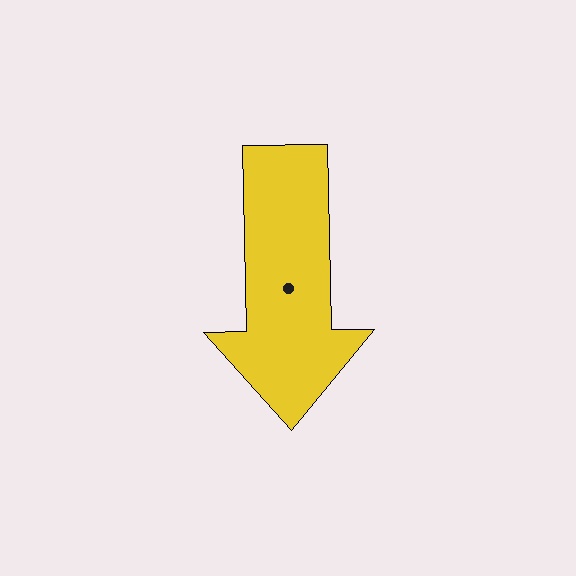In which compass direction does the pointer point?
South.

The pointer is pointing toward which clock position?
Roughly 6 o'clock.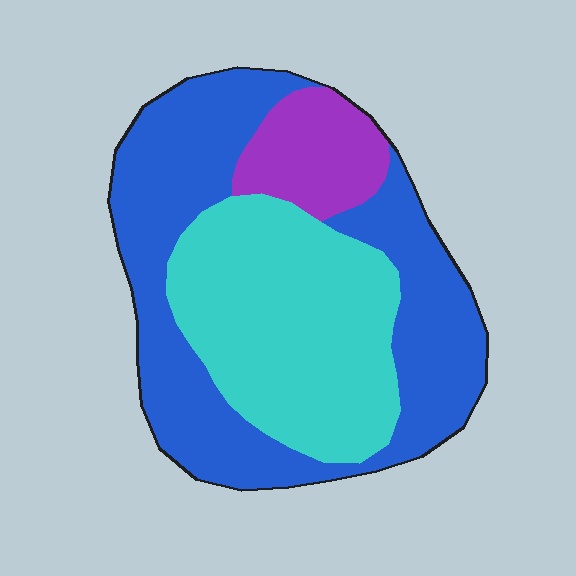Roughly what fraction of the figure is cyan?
Cyan covers around 40% of the figure.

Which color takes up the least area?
Purple, at roughly 10%.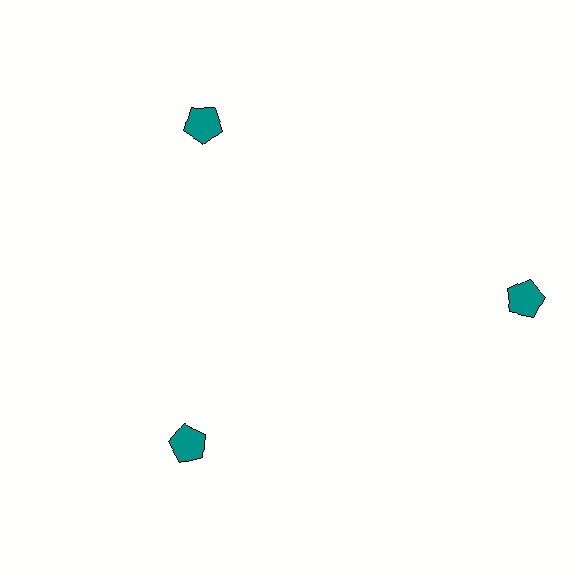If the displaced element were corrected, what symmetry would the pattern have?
It would have 3-fold rotational symmetry — the pattern would map onto itself every 120 degrees.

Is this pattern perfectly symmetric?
No. The 3 teal pentagons are arranged in a ring, but one element near the 3 o'clock position is pushed outward from the center, breaking the 3-fold rotational symmetry.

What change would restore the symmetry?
The symmetry would be restored by moving it inward, back onto the ring so that all 3 pentagons sit at equal angles and equal distance from the center.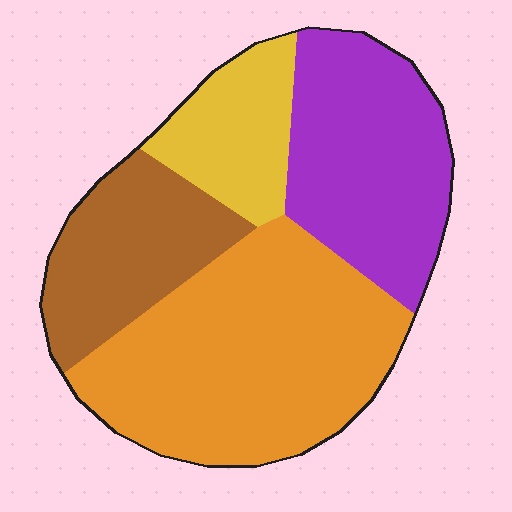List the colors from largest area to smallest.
From largest to smallest: orange, purple, brown, yellow.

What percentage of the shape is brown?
Brown covers roughly 20% of the shape.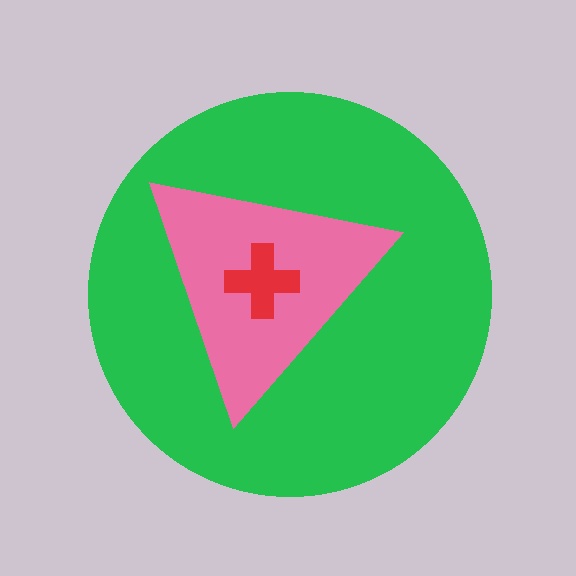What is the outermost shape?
The green circle.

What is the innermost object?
The red cross.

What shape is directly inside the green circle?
The pink triangle.